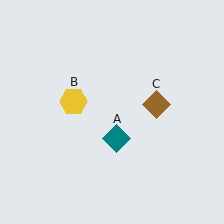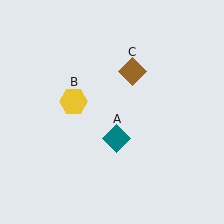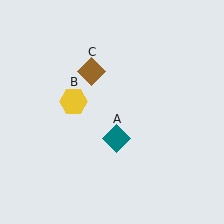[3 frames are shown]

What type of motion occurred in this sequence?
The brown diamond (object C) rotated counterclockwise around the center of the scene.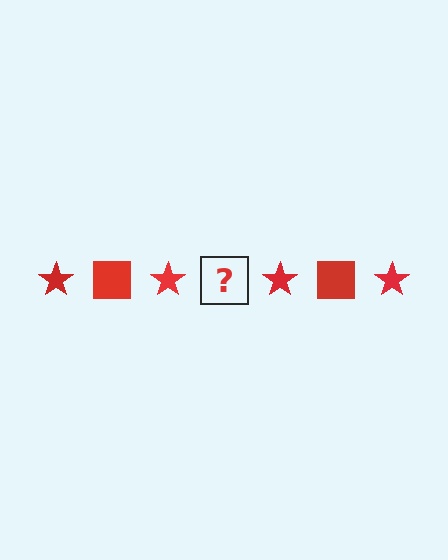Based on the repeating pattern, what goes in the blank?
The blank should be a red square.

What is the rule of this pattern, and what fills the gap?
The rule is that the pattern cycles through star, square shapes in red. The gap should be filled with a red square.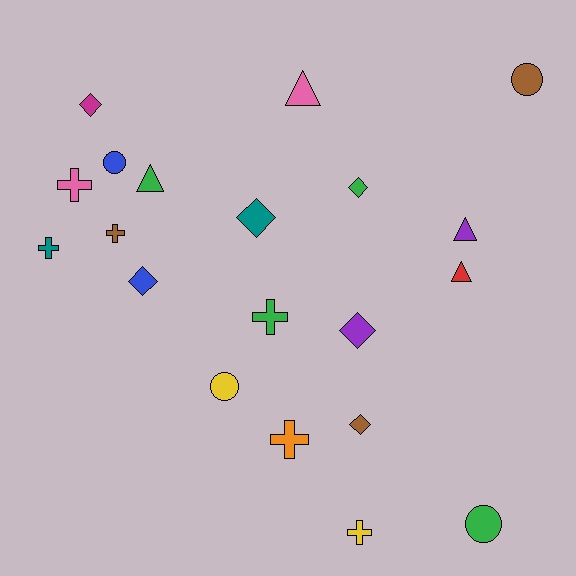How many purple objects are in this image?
There are 2 purple objects.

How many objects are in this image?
There are 20 objects.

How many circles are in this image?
There are 4 circles.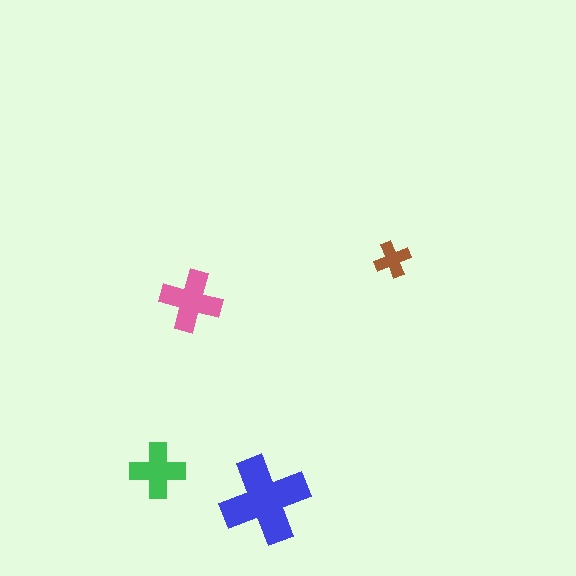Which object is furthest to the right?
The brown cross is rightmost.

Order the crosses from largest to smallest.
the blue one, the pink one, the green one, the brown one.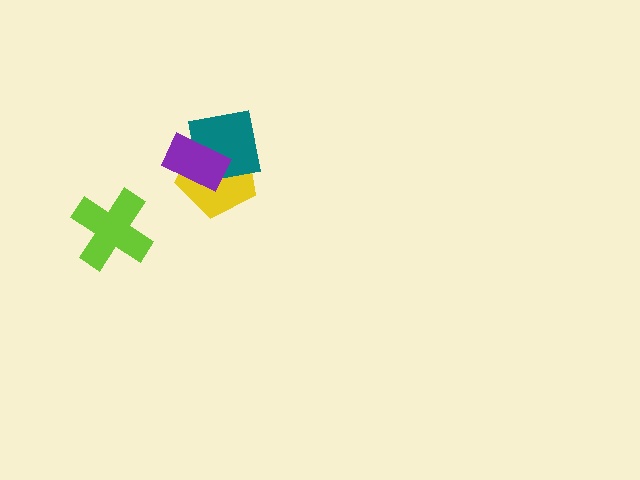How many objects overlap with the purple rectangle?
2 objects overlap with the purple rectangle.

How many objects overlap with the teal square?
2 objects overlap with the teal square.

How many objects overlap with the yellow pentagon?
2 objects overlap with the yellow pentagon.